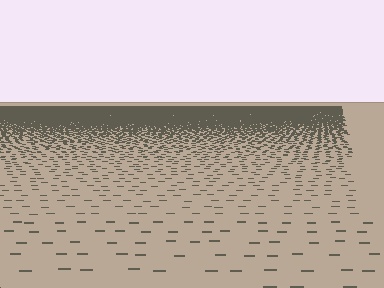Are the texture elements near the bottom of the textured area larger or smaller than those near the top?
Larger. Near the bottom, elements are closer to the viewer and appear at a bigger on-screen size.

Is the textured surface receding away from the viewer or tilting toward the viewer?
The surface is receding away from the viewer. Texture elements get smaller and denser toward the top.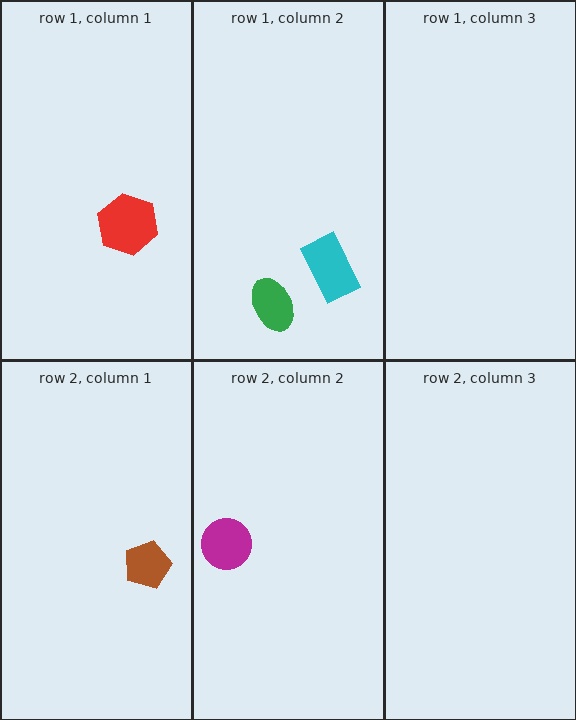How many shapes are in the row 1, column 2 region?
2.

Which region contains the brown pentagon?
The row 2, column 1 region.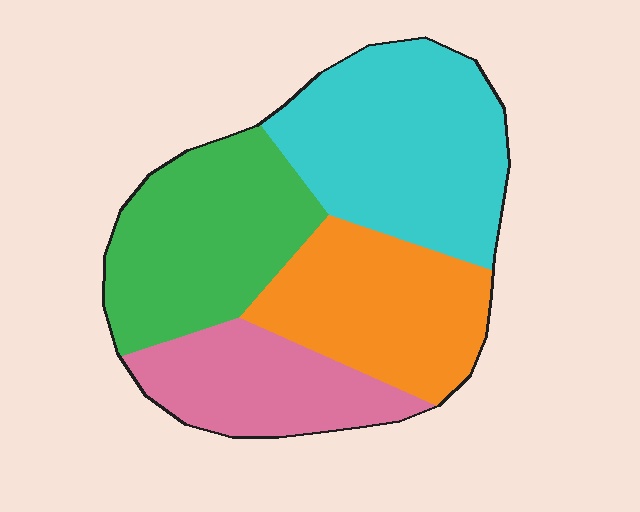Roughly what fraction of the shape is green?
Green takes up about one quarter (1/4) of the shape.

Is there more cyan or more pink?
Cyan.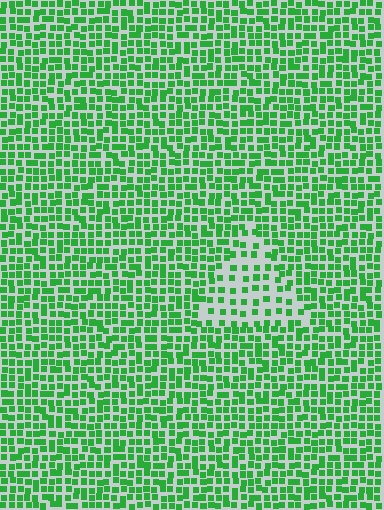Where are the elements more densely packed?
The elements are more densely packed outside the triangle boundary.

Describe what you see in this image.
The image contains small green elements arranged at two different densities. A triangle-shaped region is visible where the elements are less densely packed than the surrounding area.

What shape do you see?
I see a triangle.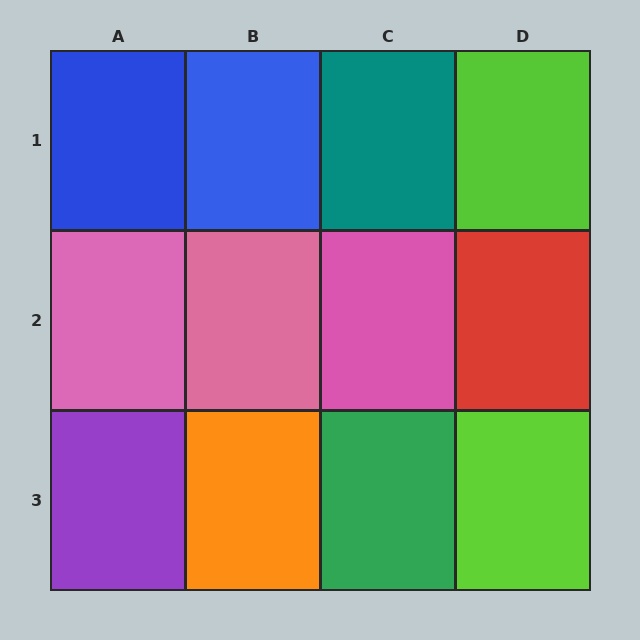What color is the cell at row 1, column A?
Blue.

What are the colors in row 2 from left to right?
Pink, pink, pink, red.